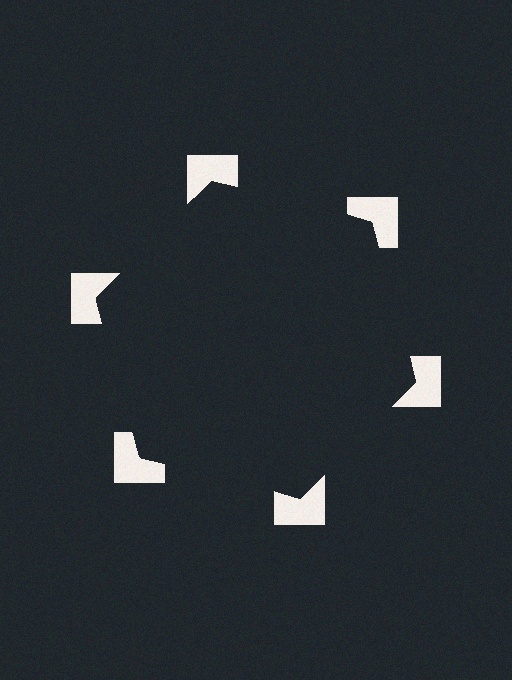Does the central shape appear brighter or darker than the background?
It typically appears slightly darker than the background, even though no actual brightness change is drawn.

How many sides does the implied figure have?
6 sides.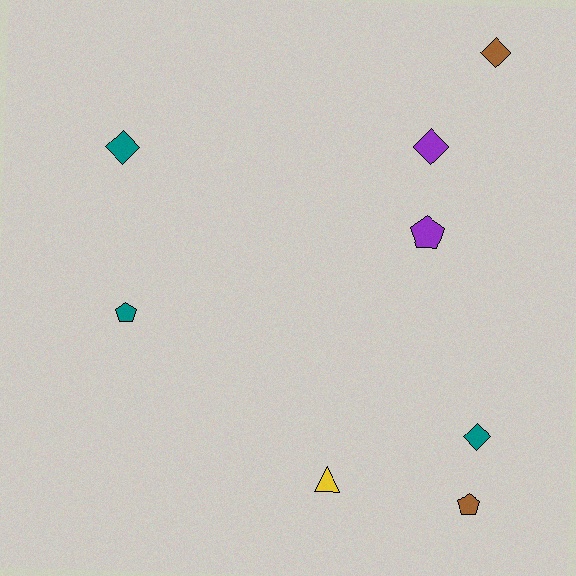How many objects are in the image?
There are 8 objects.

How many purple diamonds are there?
There is 1 purple diamond.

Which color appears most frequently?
Teal, with 3 objects.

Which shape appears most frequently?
Diamond, with 4 objects.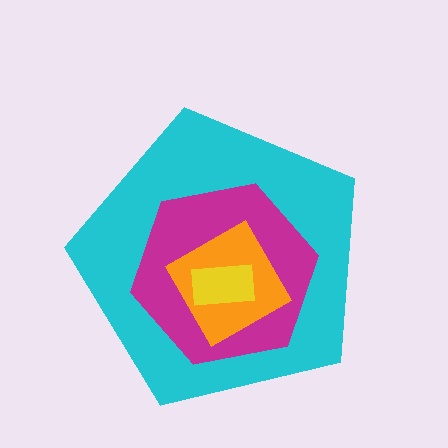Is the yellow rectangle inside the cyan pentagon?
Yes.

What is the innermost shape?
The yellow rectangle.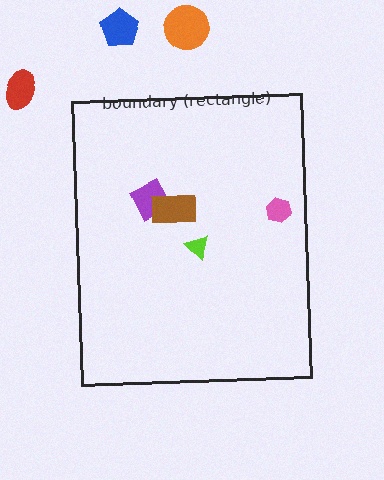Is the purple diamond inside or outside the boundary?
Inside.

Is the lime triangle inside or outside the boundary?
Inside.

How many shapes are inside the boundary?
4 inside, 3 outside.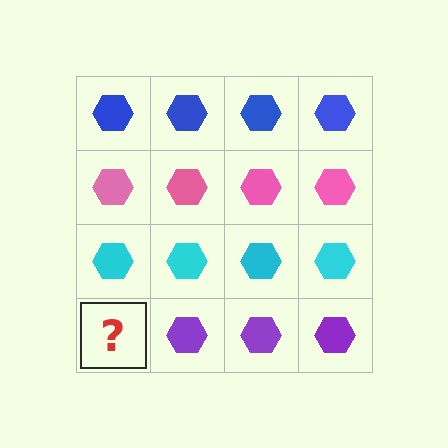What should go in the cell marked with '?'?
The missing cell should contain a purple hexagon.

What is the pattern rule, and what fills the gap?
The rule is that each row has a consistent color. The gap should be filled with a purple hexagon.